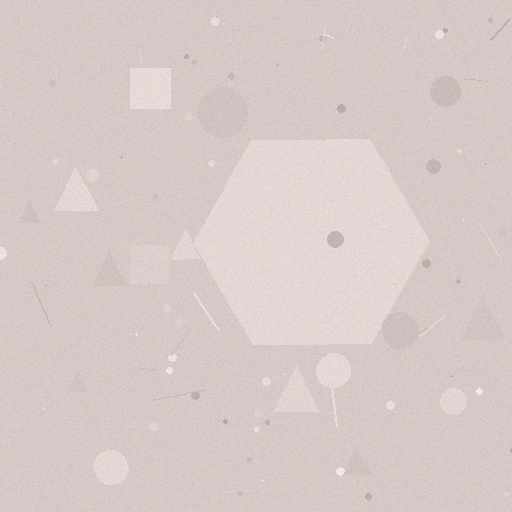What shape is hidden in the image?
A hexagon is hidden in the image.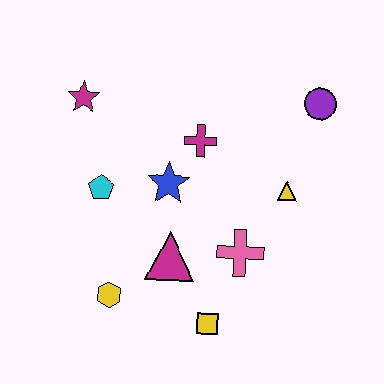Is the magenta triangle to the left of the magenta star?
No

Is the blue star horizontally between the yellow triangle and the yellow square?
No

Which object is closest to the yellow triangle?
The pink cross is closest to the yellow triangle.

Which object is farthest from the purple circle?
The yellow hexagon is farthest from the purple circle.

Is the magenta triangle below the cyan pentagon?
Yes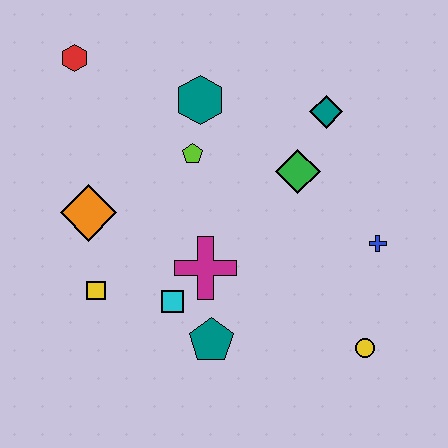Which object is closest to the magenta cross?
The cyan square is closest to the magenta cross.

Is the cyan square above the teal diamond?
No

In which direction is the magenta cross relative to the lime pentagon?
The magenta cross is below the lime pentagon.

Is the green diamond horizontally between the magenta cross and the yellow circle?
Yes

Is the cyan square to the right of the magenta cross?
No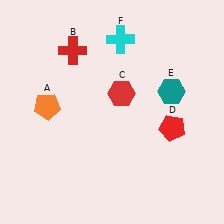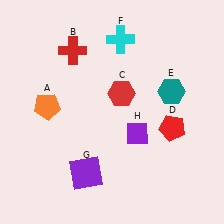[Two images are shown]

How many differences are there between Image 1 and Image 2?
There are 2 differences between the two images.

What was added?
A purple square (G), a purple diamond (H) were added in Image 2.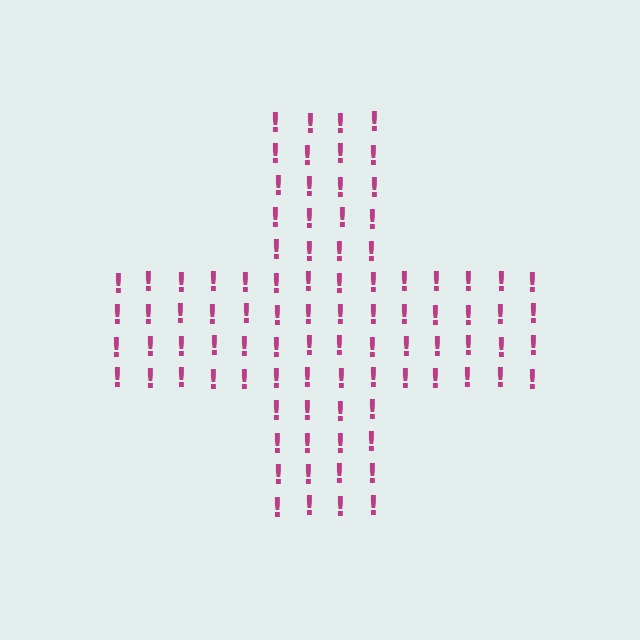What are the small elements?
The small elements are exclamation marks.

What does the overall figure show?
The overall figure shows a cross.